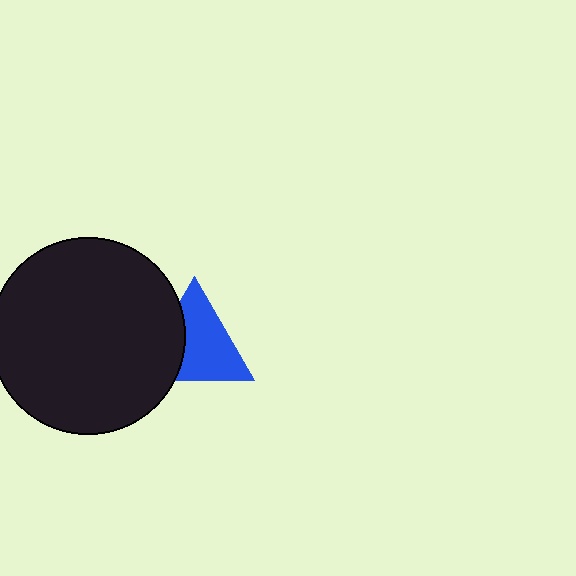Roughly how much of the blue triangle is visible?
Most of it is visible (roughly 67%).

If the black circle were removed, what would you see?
You would see the complete blue triangle.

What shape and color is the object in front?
The object in front is a black circle.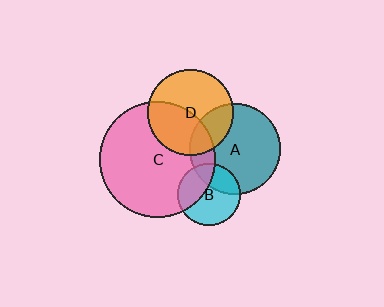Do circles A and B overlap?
Yes.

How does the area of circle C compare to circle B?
Approximately 3.4 times.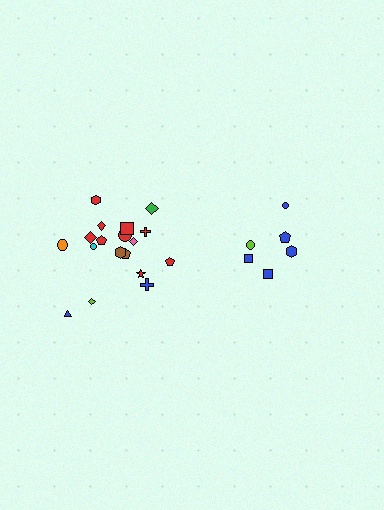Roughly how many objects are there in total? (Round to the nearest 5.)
Roughly 25 objects in total.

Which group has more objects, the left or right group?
The left group.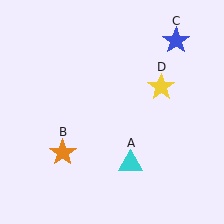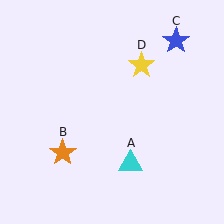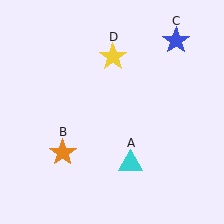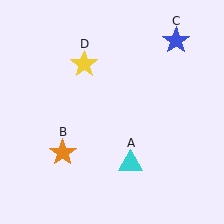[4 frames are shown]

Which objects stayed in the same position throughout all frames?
Cyan triangle (object A) and orange star (object B) and blue star (object C) remained stationary.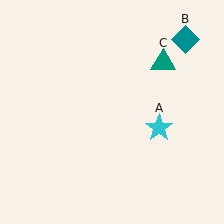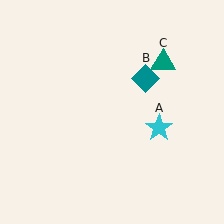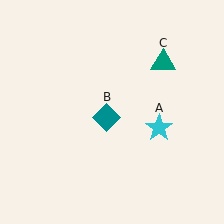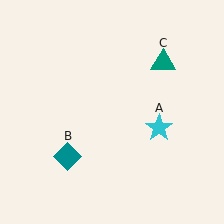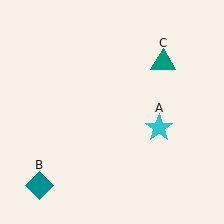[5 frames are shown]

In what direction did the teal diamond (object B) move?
The teal diamond (object B) moved down and to the left.